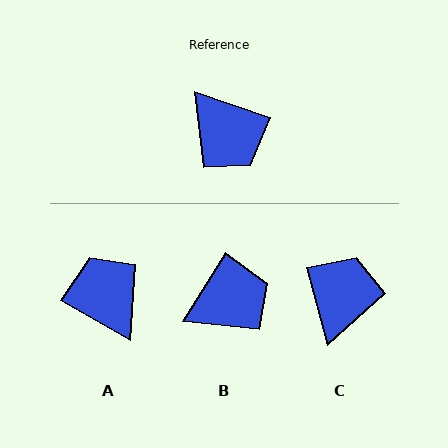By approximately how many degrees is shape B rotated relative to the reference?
Approximately 77 degrees counter-clockwise.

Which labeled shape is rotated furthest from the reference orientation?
A, about 169 degrees away.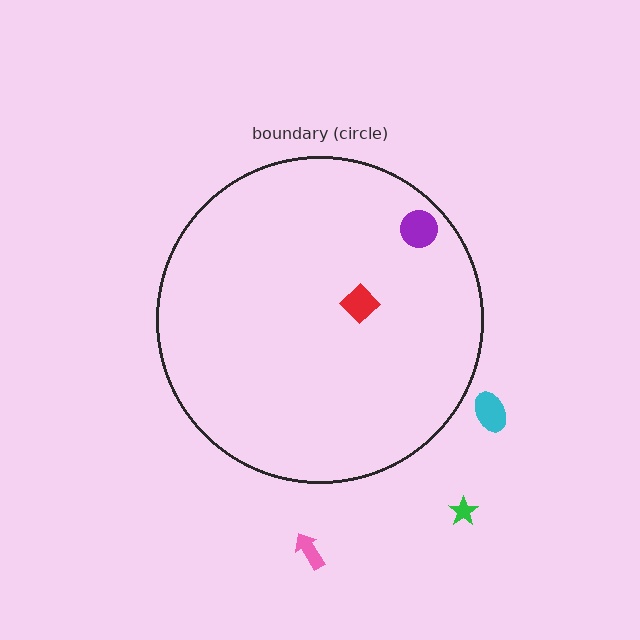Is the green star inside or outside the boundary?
Outside.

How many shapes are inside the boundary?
2 inside, 3 outside.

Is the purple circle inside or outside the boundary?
Inside.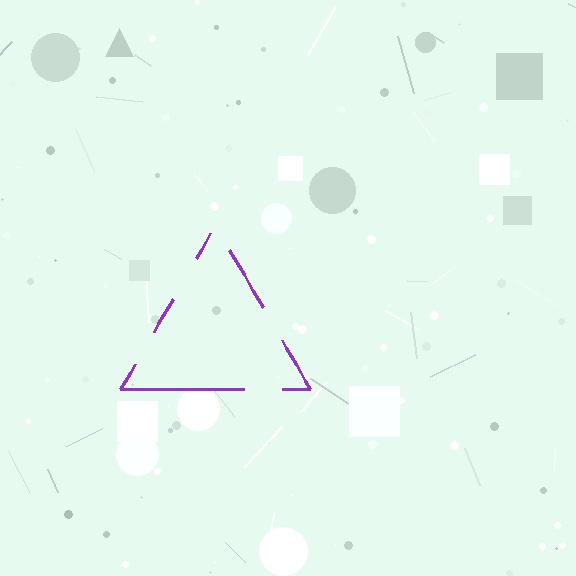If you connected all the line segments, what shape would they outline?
They would outline a triangle.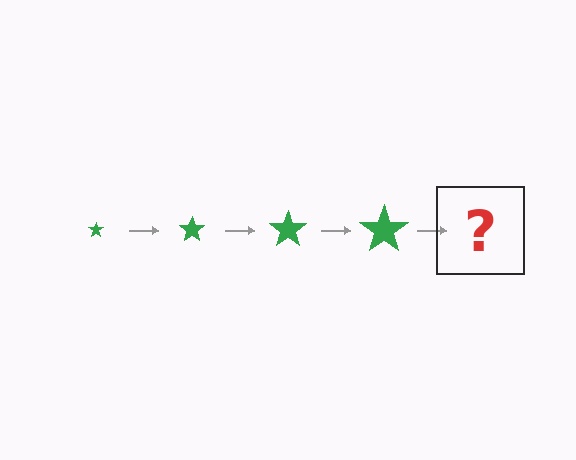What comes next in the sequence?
The next element should be a green star, larger than the previous one.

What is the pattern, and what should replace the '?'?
The pattern is that the star gets progressively larger each step. The '?' should be a green star, larger than the previous one.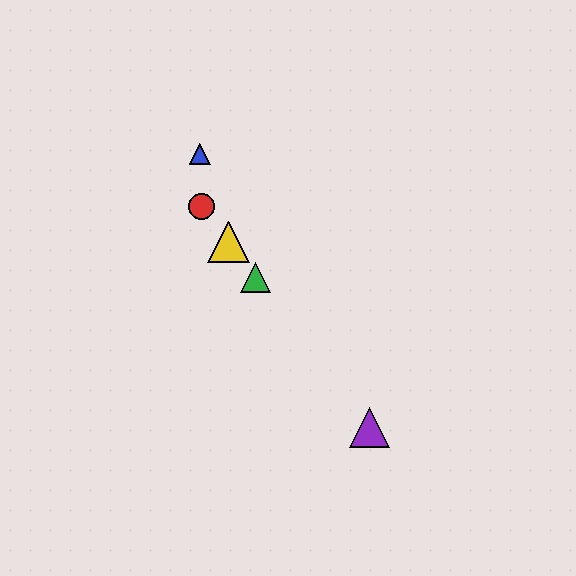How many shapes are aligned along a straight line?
4 shapes (the red circle, the green triangle, the yellow triangle, the purple triangle) are aligned along a straight line.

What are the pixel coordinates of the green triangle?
The green triangle is at (256, 278).